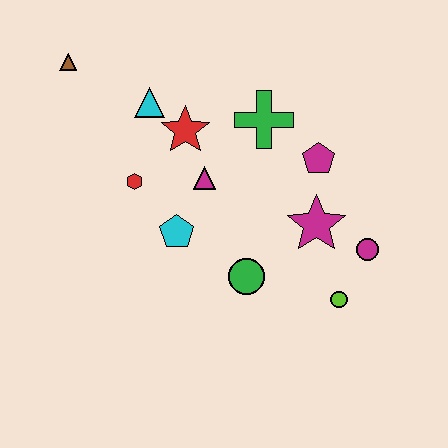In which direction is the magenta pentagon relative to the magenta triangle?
The magenta pentagon is to the right of the magenta triangle.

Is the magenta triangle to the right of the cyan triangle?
Yes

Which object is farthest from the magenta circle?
The brown triangle is farthest from the magenta circle.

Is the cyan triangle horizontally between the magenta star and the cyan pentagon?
No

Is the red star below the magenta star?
No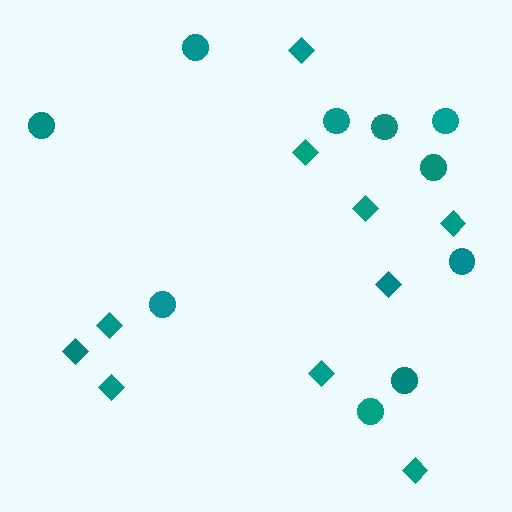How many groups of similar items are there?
There are 2 groups: one group of diamonds (10) and one group of circles (10).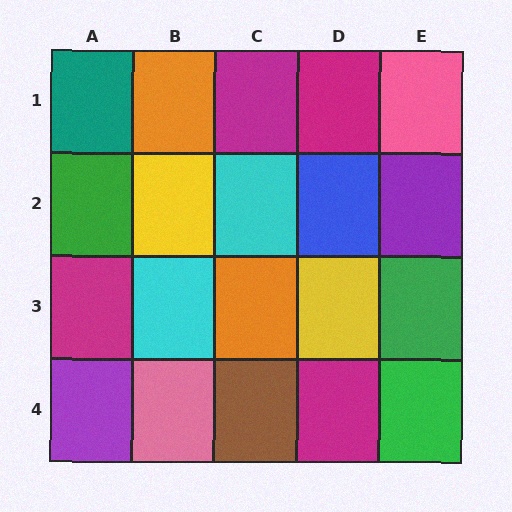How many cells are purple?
2 cells are purple.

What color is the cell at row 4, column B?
Pink.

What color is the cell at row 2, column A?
Green.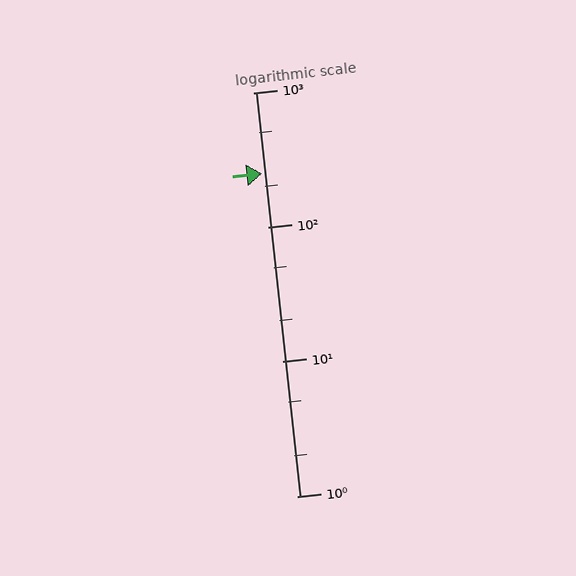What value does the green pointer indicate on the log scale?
The pointer indicates approximately 250.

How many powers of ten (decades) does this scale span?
The scale spans 3 decades, from 1 to 1000.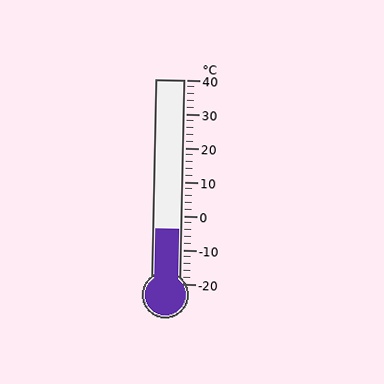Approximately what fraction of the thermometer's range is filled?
The thermometer is filled to approximately 25% of its range.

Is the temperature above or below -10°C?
The temperature is above -10°C.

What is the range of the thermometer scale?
The thermometer scale ranges from -20°C to 40°C.